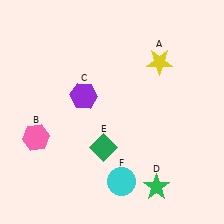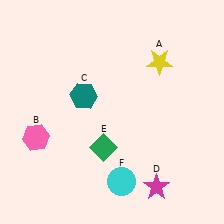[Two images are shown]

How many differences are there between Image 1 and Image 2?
There are 2 differences between the two images.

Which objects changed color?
C changed from purple to teal. D changed from green to magenta.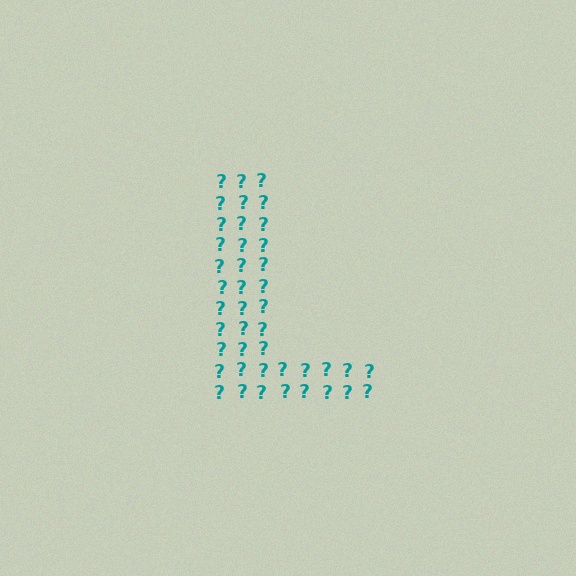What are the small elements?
The small elements are question marks.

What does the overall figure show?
The overall figure shows the letter L.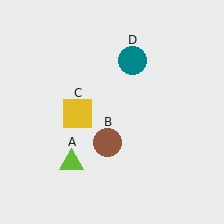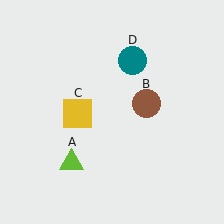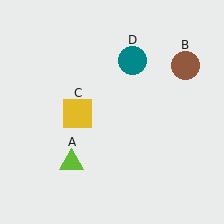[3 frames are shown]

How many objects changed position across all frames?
1 object changed position: brown circle (object B).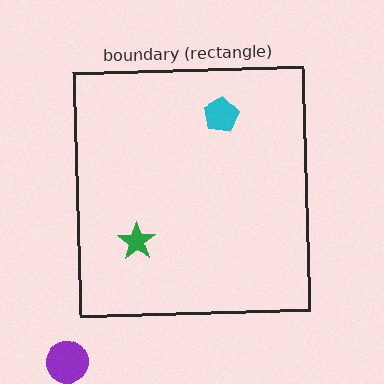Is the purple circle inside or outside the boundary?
Outside.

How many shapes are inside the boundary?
2 inside, 1 outside.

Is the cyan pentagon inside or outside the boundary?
Inside.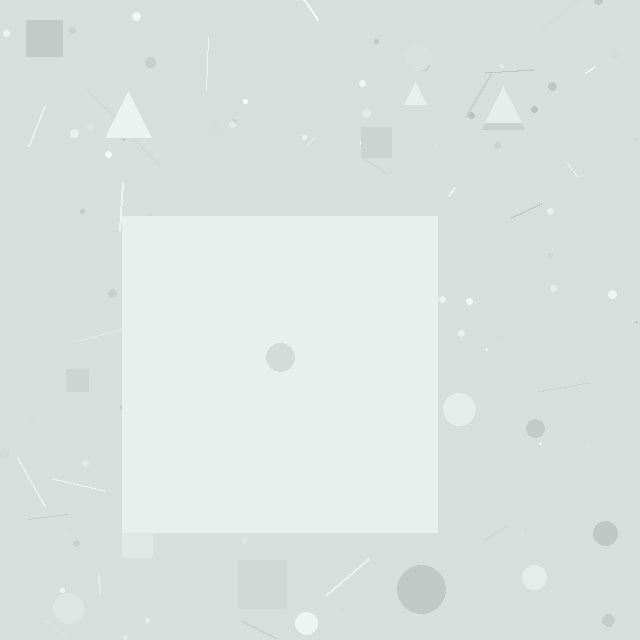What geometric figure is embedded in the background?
A square is embedded in the background.